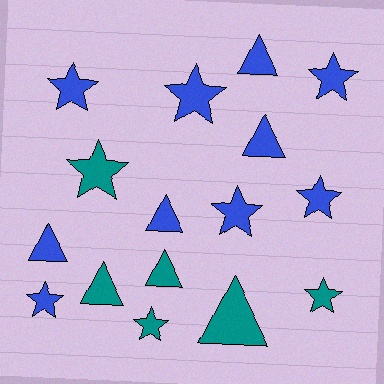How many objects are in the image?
There are 16 objects.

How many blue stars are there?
There are 6 blue stars.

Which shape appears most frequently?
Star, with 9 objects.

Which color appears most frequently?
Blue, with 10 objects.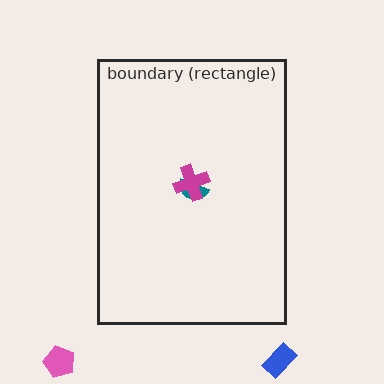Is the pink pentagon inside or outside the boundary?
Outside.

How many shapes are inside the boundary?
2 inside, 2 outside.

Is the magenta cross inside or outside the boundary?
Inside.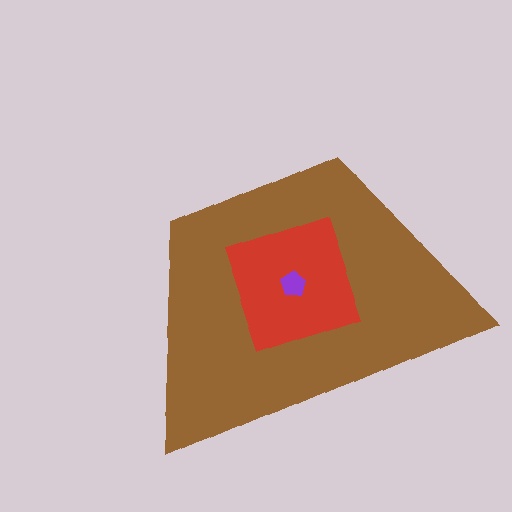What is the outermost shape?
The brown trapezoid.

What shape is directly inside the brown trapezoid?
The red square.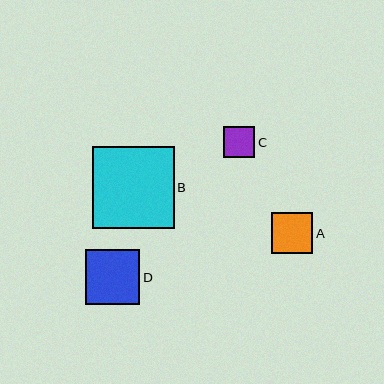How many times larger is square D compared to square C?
Square D is approximately 1.7 times the size of square C.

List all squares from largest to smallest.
From largest to smallest: B, D, A, C.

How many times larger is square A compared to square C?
Square A is approximately 1.3 times the size of square C.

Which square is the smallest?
Square C is the smallest with a size of approximately 31 pixels.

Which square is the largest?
Square B is the largest with a size of approximately 81 pixels.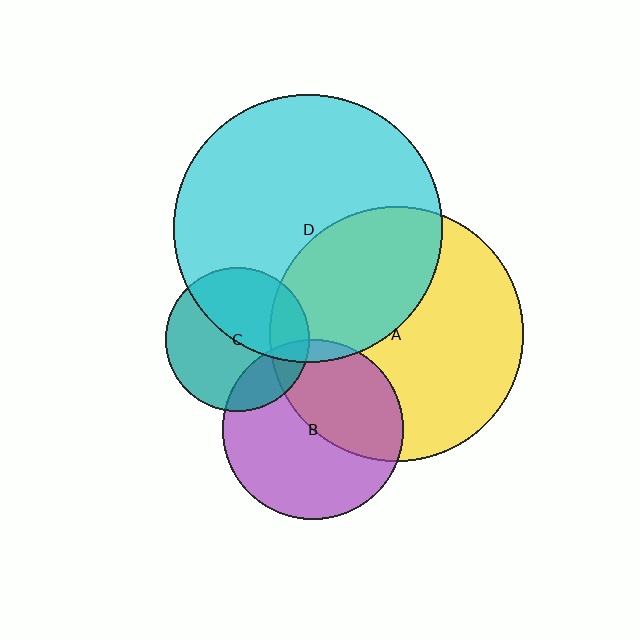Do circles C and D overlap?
Yes.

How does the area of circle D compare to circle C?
Approximately 3.5 times.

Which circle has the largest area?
Circle D (cyan).